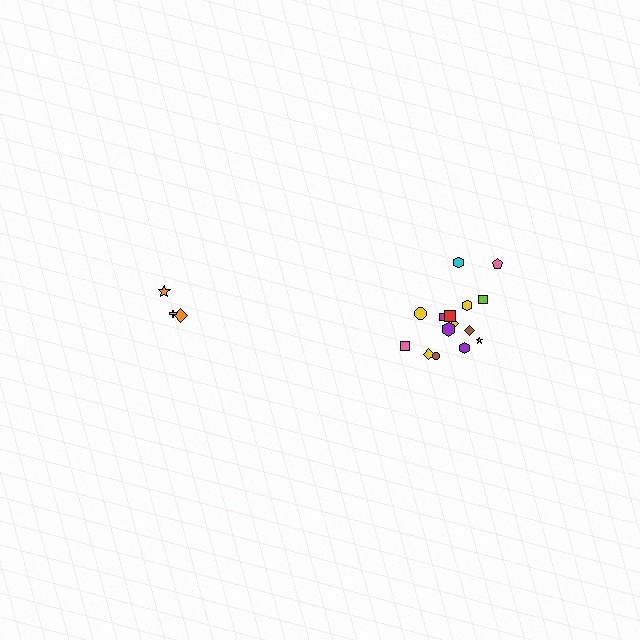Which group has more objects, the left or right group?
The right group.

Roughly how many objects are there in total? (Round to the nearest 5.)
Roughly 20 objects in total.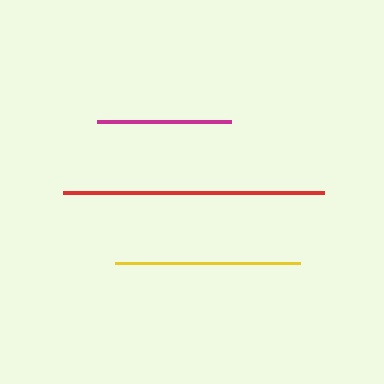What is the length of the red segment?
The red segment is approximately 261 pixels long.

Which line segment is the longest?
The red line is the longest at approximately 261 pixels.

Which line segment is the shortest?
The magenta line is the shortest at approximately 134 pixels.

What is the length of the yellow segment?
The yellow segment is approximately 185 pixels long.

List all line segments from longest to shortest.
From longest to shortest: red, yellow, magenta.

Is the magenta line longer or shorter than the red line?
The red line is longer than the magenta line.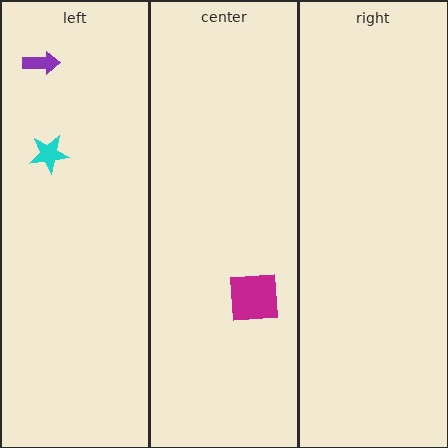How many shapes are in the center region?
1.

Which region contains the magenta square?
The center region.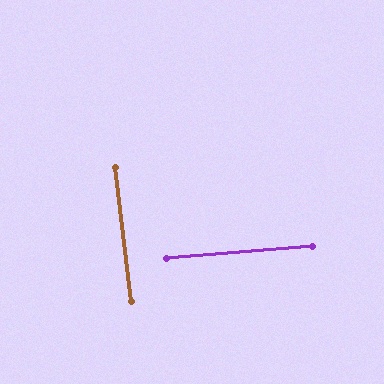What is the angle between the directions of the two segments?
Approximately 88 degrees.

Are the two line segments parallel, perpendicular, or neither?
Perpendicular — they meet at approximately 88°.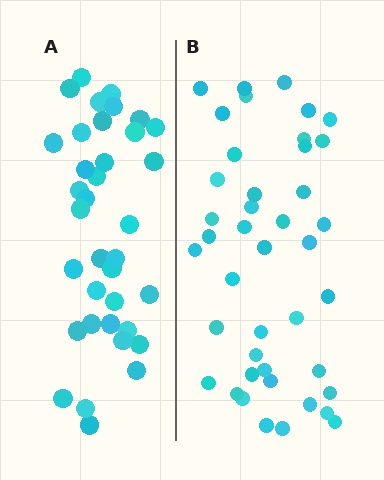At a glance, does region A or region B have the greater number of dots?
Region B (the right region) has more dots.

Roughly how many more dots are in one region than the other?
Region B has about 6 more dots than region A.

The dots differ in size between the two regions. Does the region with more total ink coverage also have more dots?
No. Region A has more total ink coverage because its dots are larger, but region B actually contains more individual dots. Total area can be misleading — the number of items is what matters here.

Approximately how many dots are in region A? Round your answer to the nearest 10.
About 40 dots. (The exact count is 36, which rounds to 40.)